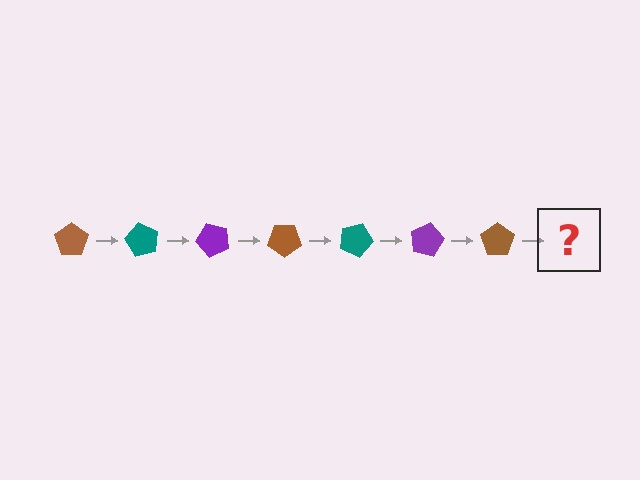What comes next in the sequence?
The next element should be a teal pentagon, rotated 420 degrees from the start.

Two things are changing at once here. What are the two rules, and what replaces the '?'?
The two rules are that it rotates 60 degrees each step and the color cycles through brown, teal, and purple. The '?' should be a teal pentagon, rotated 420 degrees from the start.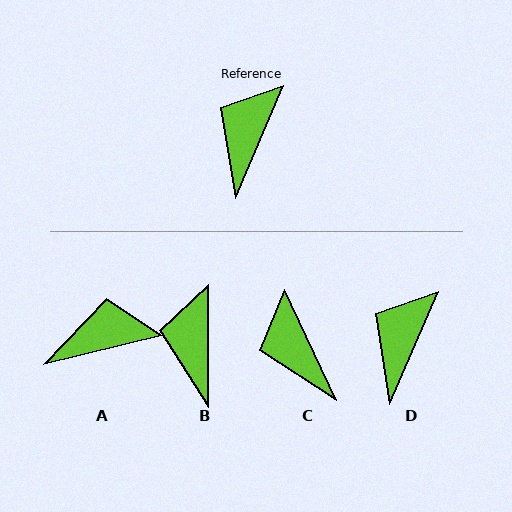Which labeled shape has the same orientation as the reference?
D.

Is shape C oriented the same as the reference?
No, it is off by about 48 degrees.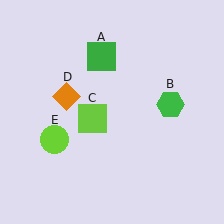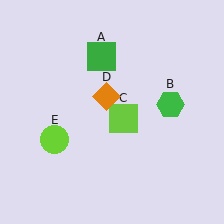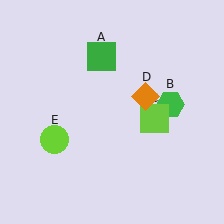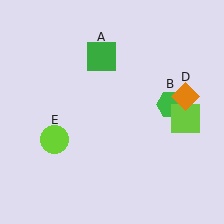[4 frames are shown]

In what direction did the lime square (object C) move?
The lime square (object C) moved right.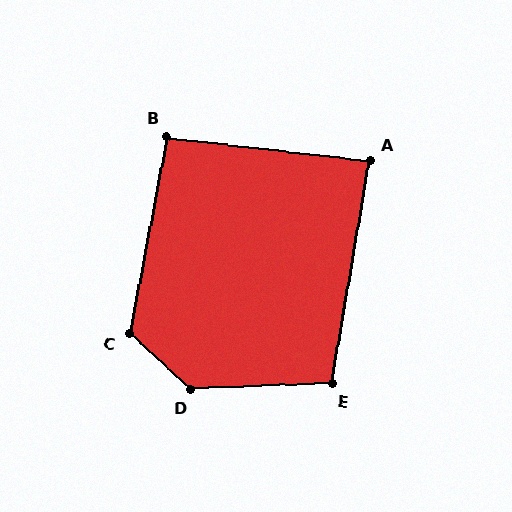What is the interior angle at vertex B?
Approximately 94 degrees (approximately right).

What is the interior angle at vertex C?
Approximately 122 degrees (obtuse).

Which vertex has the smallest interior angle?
A, at approximately 87 degrees.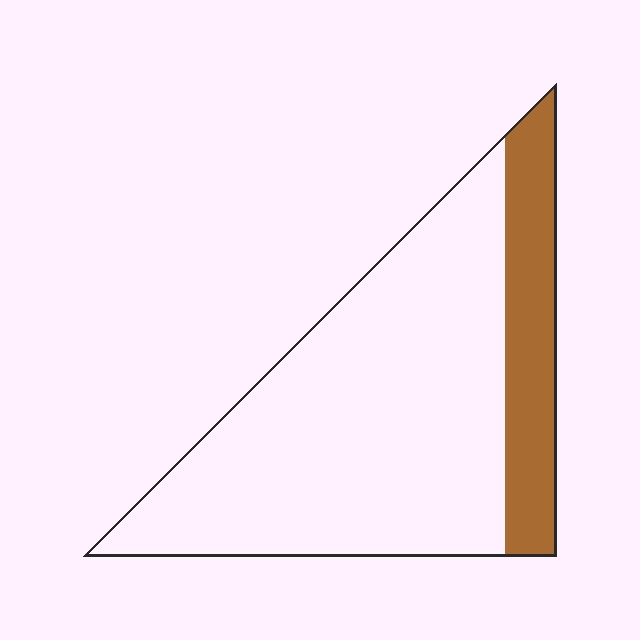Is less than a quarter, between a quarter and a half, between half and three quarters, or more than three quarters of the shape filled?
Less than a quarter.